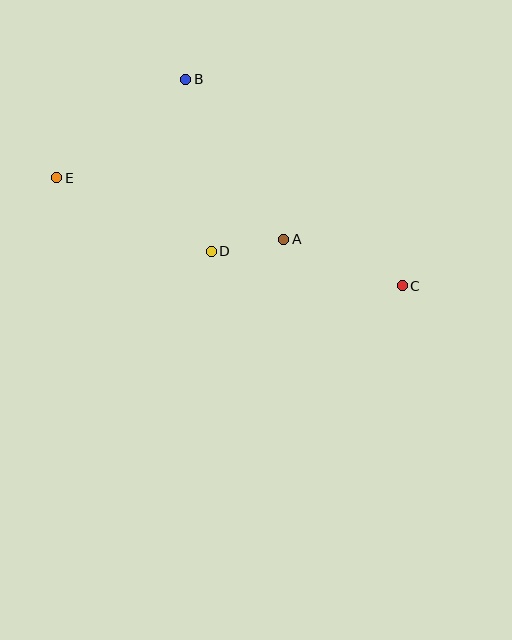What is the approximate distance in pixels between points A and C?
The distance between A and C is approximately 127 pixels.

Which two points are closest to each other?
Points A and D are closest to each other.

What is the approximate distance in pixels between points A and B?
The distance between A and B is approximately 188 pixels.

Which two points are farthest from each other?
Points C and E are farthest from each other.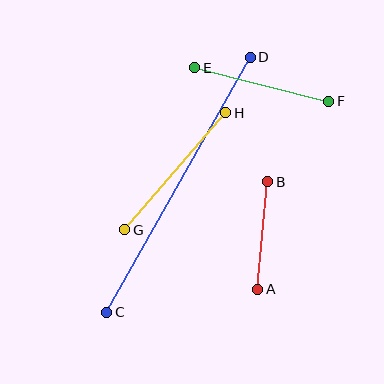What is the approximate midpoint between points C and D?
The midpoint is at approximately (179, 185) pixels.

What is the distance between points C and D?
The distance is approximately 293 pixels.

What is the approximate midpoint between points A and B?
The midpoint is at approximately (263, 236) pixels.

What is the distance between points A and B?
The distance is approximately 108 pixels.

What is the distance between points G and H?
The distance is approximately 155 pixels.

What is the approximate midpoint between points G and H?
The midpoint is at approximately (175, 171) pixels.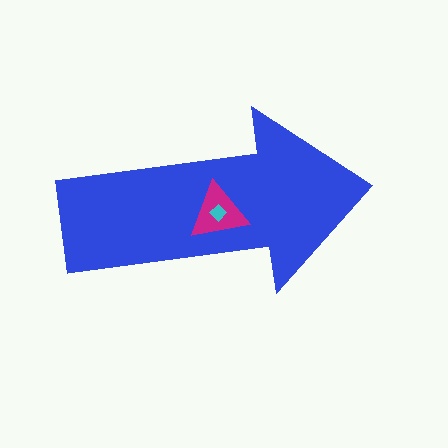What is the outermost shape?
The blue arrow.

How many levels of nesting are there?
3.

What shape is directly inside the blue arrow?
The magenta triangle.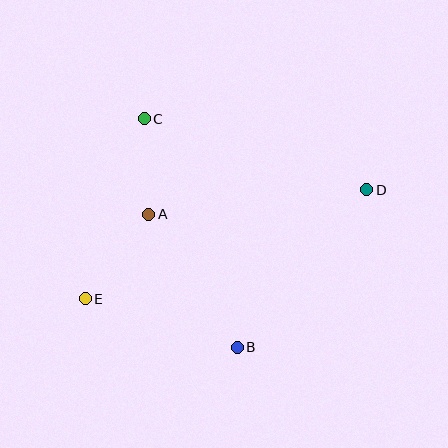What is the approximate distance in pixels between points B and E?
The distance between B and E is approximately 160 pixels.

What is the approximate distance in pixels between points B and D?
The distance between B and D is approximately 204 pixels.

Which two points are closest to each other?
Points A and C are closest to each other.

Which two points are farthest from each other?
Points D and E are farthest from each other.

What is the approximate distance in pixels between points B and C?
The distance between B and C is approximately 247 pixels.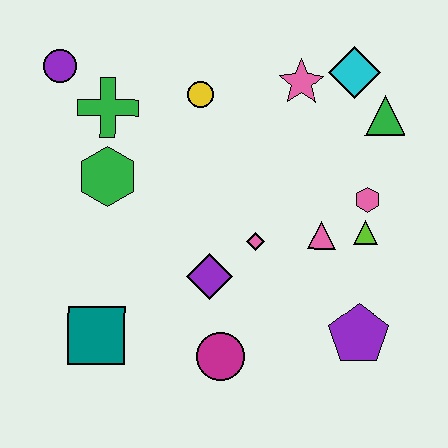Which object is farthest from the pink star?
The teal square is farthest from the pink star.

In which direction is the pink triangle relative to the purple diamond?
The pink triangle is to the right of the purple diamond.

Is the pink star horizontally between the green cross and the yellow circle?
No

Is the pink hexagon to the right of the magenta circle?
Yes